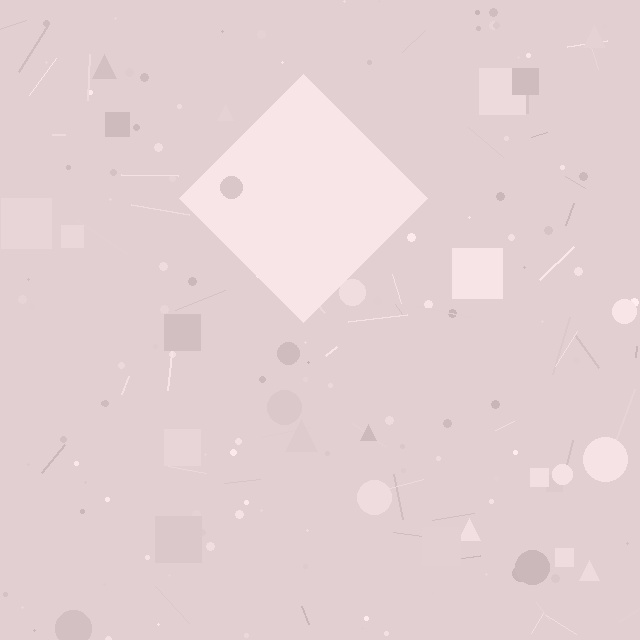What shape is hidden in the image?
A diamond is hidden in the image.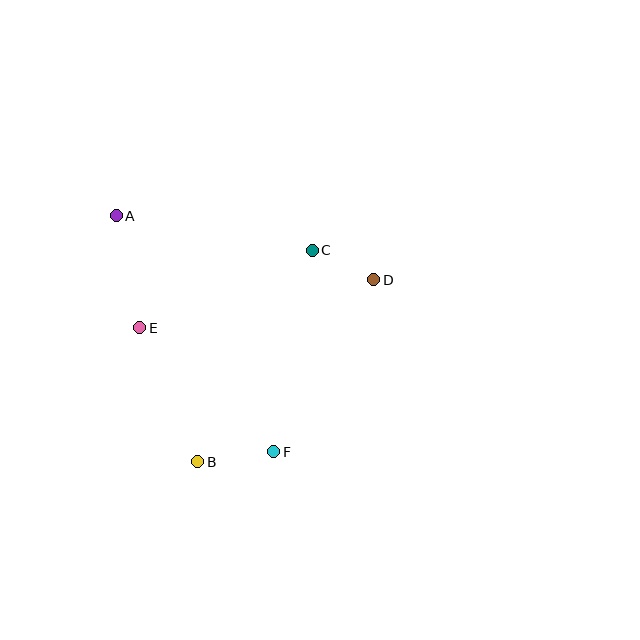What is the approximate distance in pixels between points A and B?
The distance between A and B is approximately 259 pixels.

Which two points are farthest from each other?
Points A and F are farthest from each other.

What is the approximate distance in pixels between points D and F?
The distance between D and F is approximately 199 pixels.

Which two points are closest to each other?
Points C and D are closest to each other.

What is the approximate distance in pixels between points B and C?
The distance between B and C is approximately 241 pixels.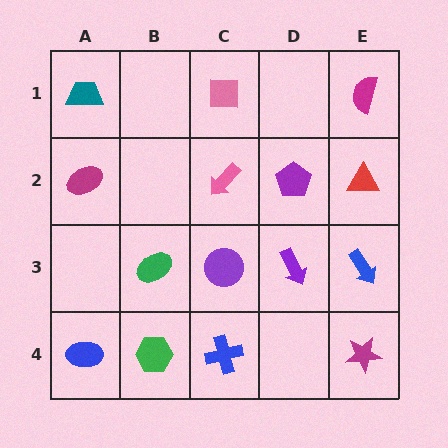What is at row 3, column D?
A purple arrow.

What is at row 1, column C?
A pink square.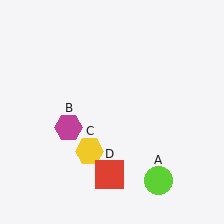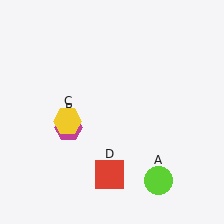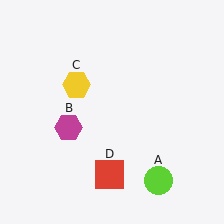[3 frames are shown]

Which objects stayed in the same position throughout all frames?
Lime circle (object A) and magenta hexagon (object B) and red square (object D) remained stationary.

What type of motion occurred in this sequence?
The yellow hexagon (object C) rotated clockwise around the center of the scene.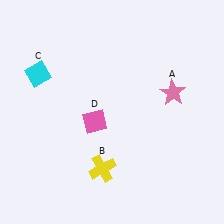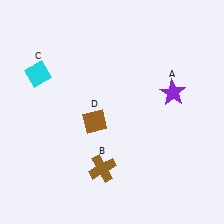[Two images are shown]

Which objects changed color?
A changed from pink to purple. B changed from yellow to brown. D changed from pink to brown.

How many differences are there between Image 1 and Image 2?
There are 3 differences between the two images.